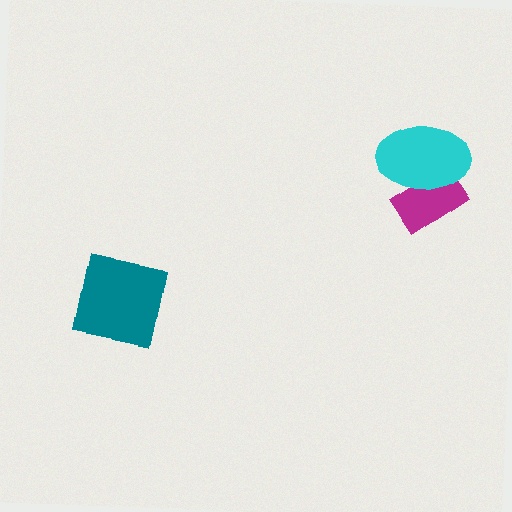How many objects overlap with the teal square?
0 objects overlap with the teal square.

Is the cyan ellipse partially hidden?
No, no other shape covers it.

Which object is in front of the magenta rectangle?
The cyan ellipse is in front of the magenta rectangle.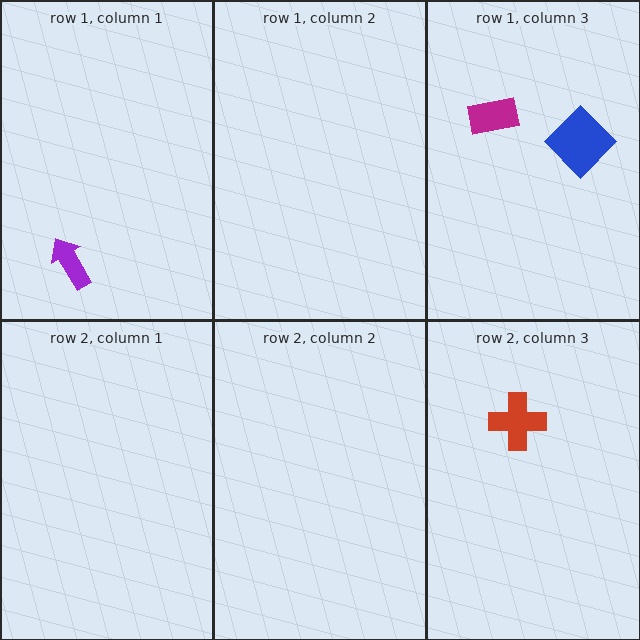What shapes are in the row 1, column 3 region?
The blue diamond, the magenta rectangle.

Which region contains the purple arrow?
The row 1, column 1 region.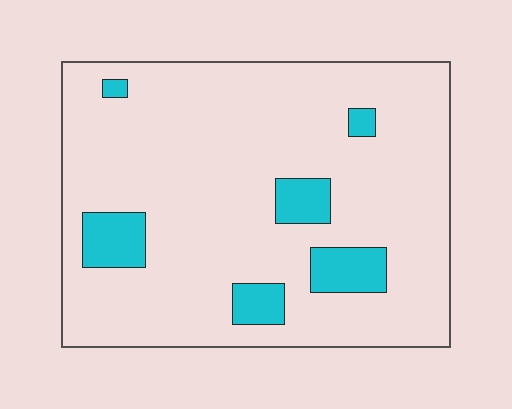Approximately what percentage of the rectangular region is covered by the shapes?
Approximately 10%.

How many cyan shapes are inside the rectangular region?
6.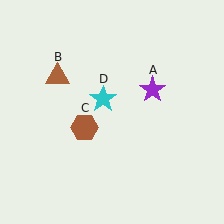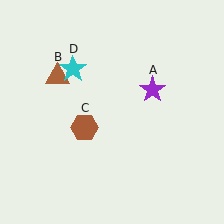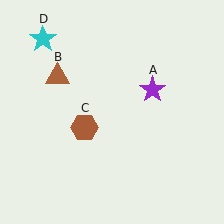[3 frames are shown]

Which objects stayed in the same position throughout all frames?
Purple star (object A) and brown triangle (object B) and brown hexagon (object C) remained stationary.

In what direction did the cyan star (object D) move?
The cyan star (object D) moved up and to the left.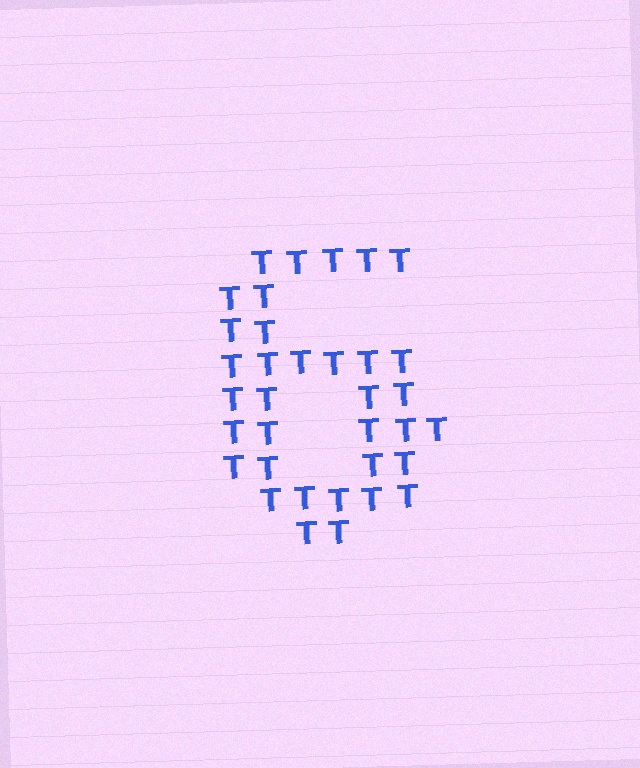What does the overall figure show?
The overall figure shows the digit 6.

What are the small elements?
The small elements are letter T's.